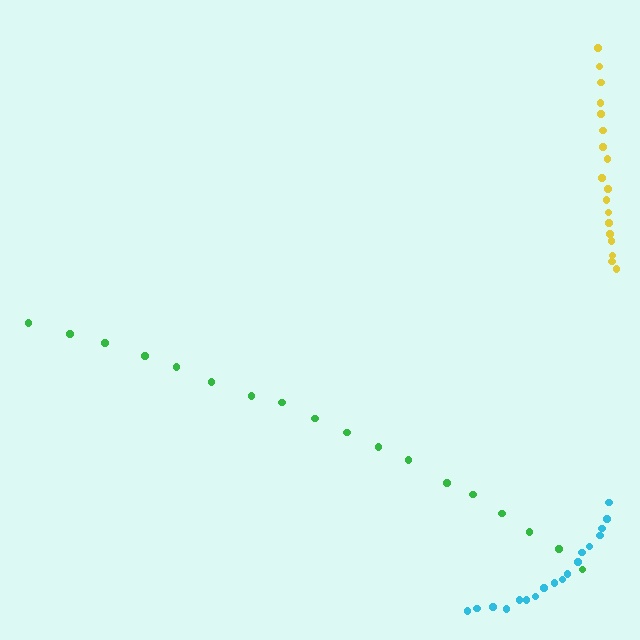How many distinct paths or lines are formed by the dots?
There are 3 distinct paths.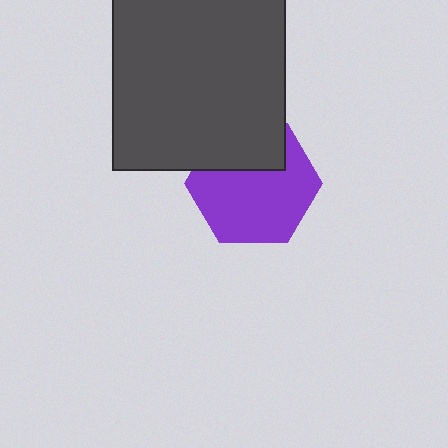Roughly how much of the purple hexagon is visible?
Most of it is visible (roughly 69%).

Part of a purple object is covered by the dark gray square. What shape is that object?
It is a hexagon.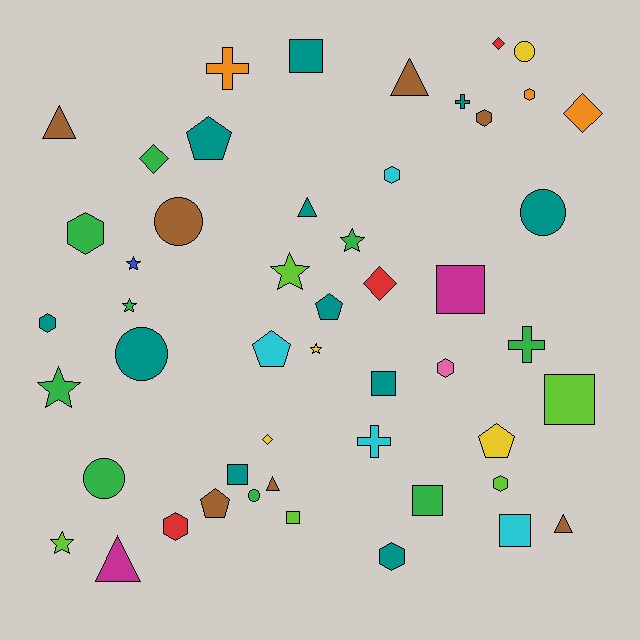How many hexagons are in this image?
There are 9 hexagons.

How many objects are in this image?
There are 50 objects.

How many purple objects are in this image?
There are no purple objects.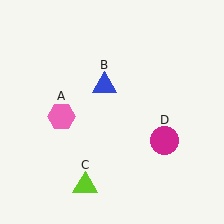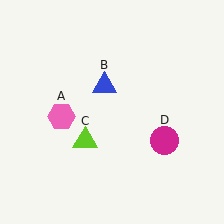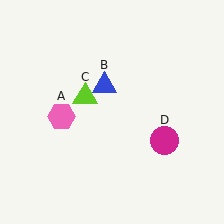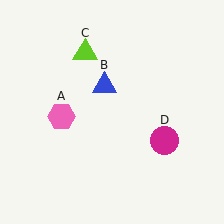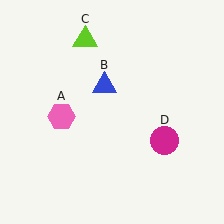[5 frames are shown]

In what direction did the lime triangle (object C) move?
The lime triangle (object C) moved up.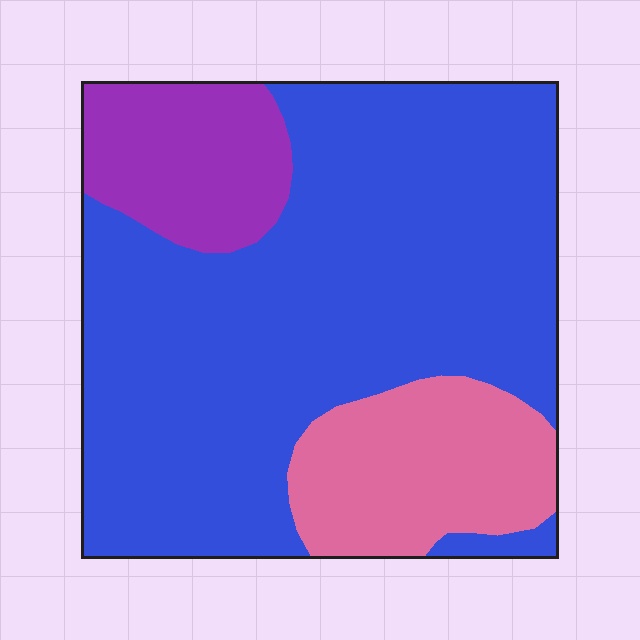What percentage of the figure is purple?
Purple takes up about one eighth (1/8) of the figure.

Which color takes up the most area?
Blue, at roughly 70%.